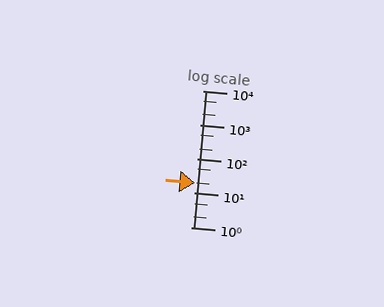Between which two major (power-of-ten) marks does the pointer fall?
The pointer is between 10 and 100.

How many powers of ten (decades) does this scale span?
The scale spans 4 decades, from 1 to 10000.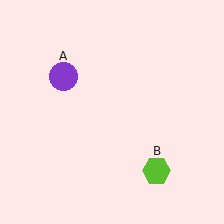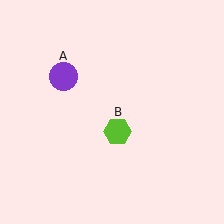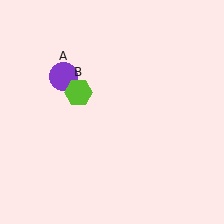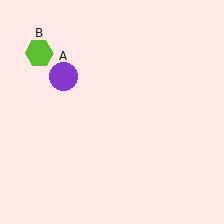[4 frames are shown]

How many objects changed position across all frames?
1 object changed position: lime hexagon (object B).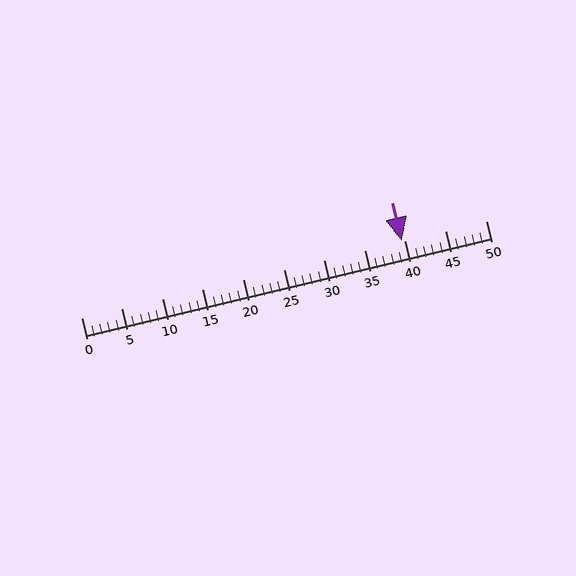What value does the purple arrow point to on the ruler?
The purple arrow points to approximately 40.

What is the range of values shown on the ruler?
The ruler shows values from 0 to 50.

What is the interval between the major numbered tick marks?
The major tick marks are spaced 5 units apart.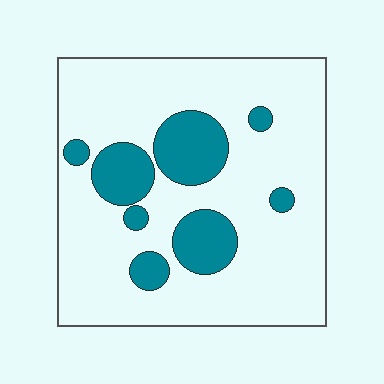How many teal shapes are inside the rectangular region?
8.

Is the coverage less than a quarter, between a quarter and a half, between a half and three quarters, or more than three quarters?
Less than a quarter.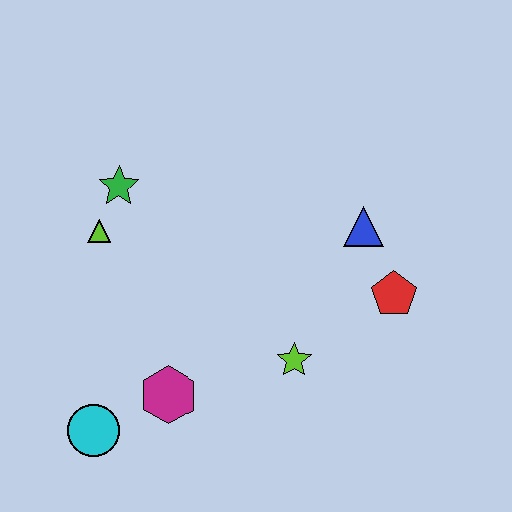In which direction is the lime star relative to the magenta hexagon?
The lime star is to the right of the magenta hexagon.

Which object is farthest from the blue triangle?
The cyan circle is farthest from the blue triangle.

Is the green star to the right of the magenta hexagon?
No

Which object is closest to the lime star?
The red pentagon is closest to the lime star.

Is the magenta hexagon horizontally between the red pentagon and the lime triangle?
Yes